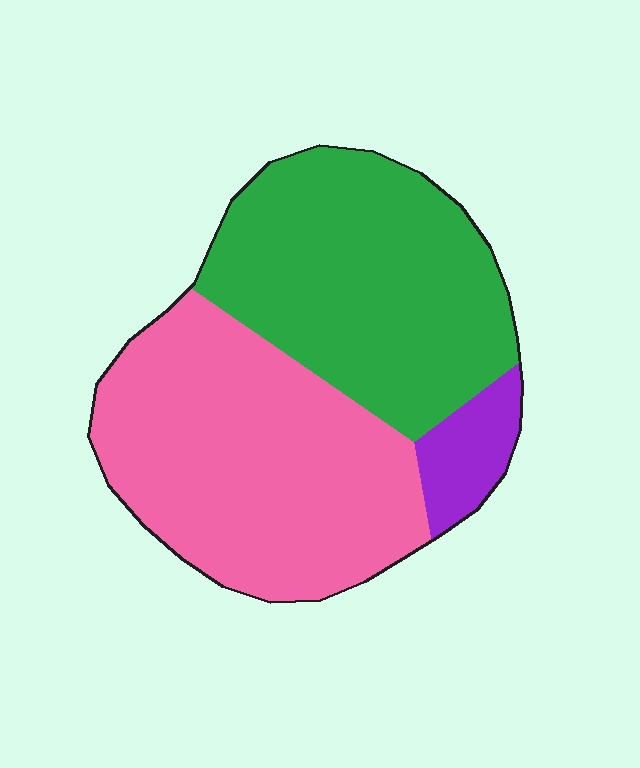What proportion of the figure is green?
Green takes up about two fifths (2/5) of the figure.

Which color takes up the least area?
Purple, at roughly 10%.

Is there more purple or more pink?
Pink.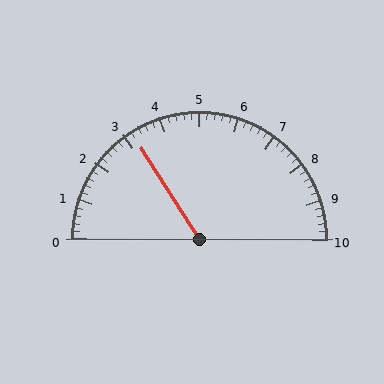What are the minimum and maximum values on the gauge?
The gauge ranges from 0 to 10.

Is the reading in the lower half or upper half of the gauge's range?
The reading is in the lower half of the range (0 to 10).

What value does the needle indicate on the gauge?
The needle indicates approximately 3.2.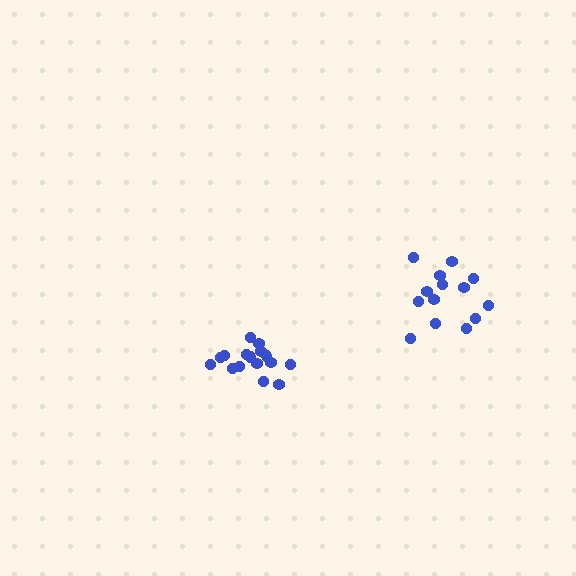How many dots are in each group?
Group 1: 16 dots, Group 2: 14 dots (30 total).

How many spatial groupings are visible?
There are 2 spatial groupings.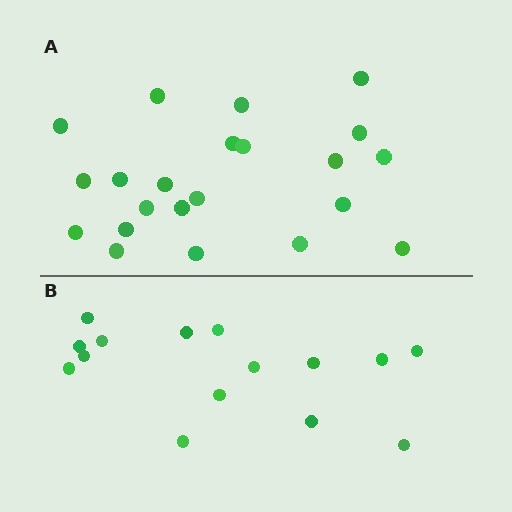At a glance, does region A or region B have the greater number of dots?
Region A (the top region) has more dots.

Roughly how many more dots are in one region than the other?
Region A has roughly 8 or so more dots than region B.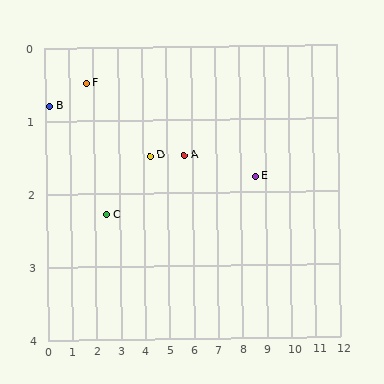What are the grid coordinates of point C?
Point C is at approximately (2.5, 2.3).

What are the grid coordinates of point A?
Point A is at approximately (5.7, 1.5).